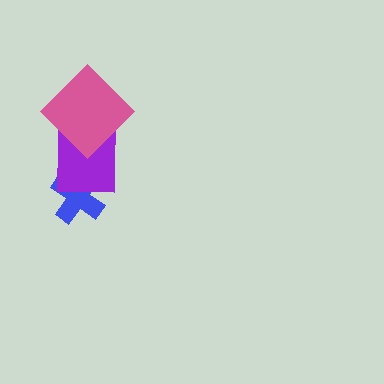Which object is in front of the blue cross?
The purple rectangle is in front of the blue cross.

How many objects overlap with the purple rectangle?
2 objects overlap with the purple rectangle.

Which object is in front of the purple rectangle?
The pink diamond is in front of the purple rectangle.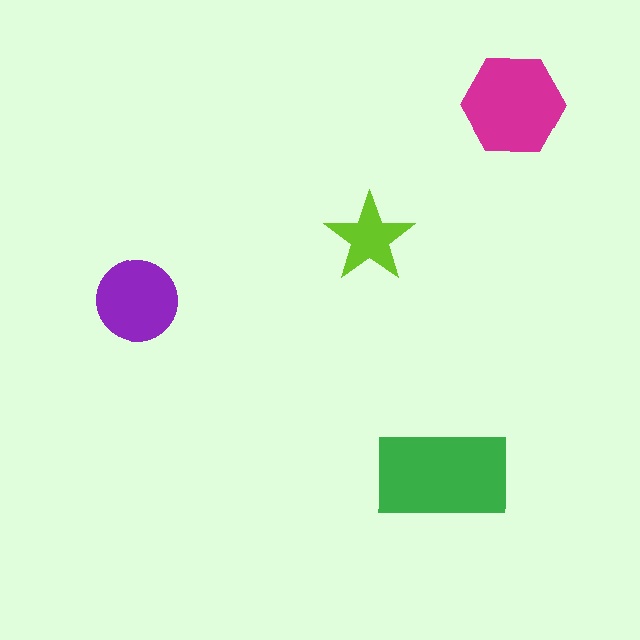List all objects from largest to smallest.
The green rectangle, the magenta hexagon, the purple circle, the lime star.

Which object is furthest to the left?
The purple circle is leftmost.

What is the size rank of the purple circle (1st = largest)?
3rd.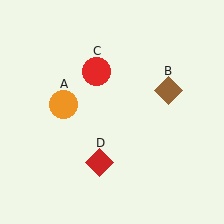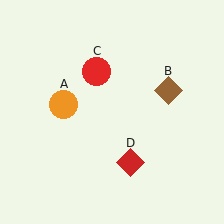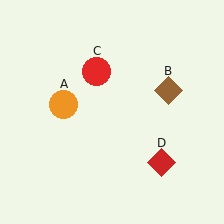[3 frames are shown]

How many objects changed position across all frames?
1 object changed position: red diamond (object D).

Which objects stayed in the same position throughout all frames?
Orange circle (object A) and brown diamond (object B) and red circle (object C) remained stationary.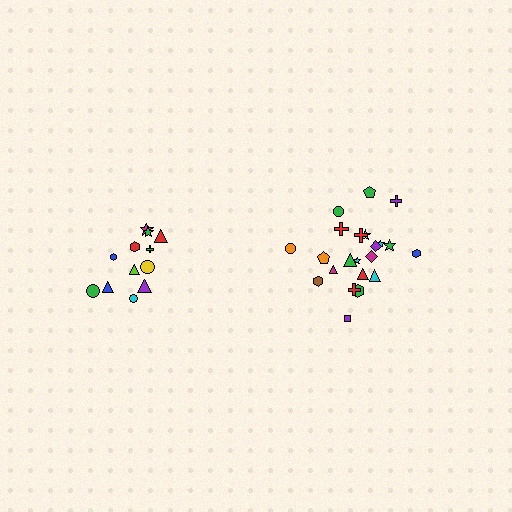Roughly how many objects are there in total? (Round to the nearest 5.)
Roughly 35 objects in total.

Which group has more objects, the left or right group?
The right group.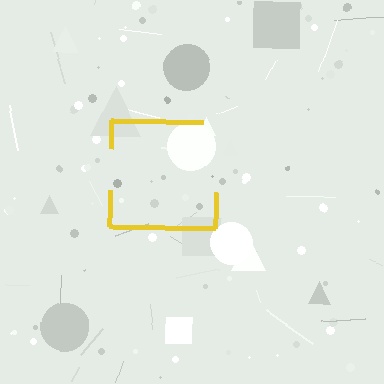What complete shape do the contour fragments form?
The contour fragments form a square.